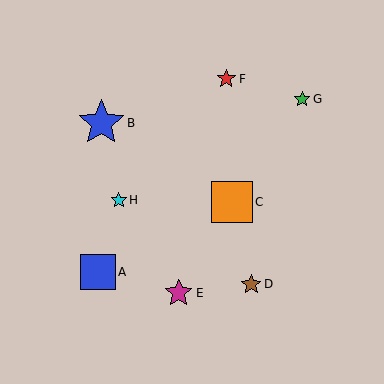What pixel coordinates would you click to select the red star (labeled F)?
Click at (226, 79) to select the red star F.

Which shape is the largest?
The blue star (labeled B) is the largest.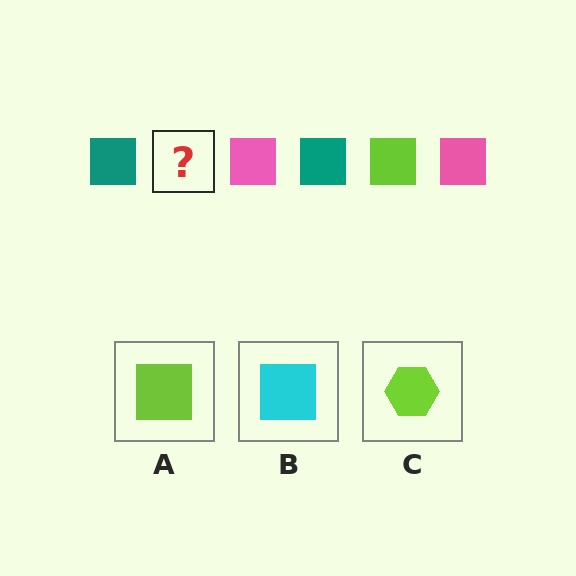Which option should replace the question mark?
Option A.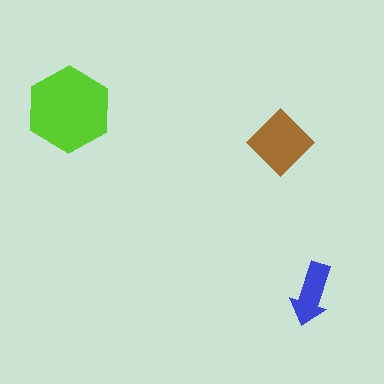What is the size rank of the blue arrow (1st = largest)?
3rd.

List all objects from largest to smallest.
The lime hexagon, the brown diamond, the blue arrow.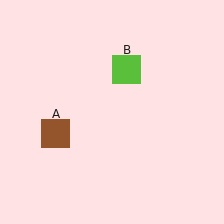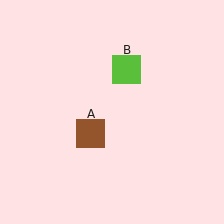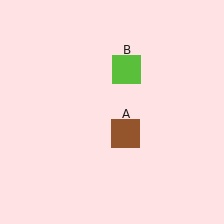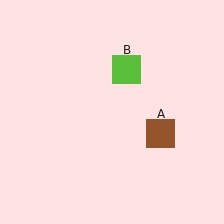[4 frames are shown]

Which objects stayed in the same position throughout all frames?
Lime square (object B) remained stationary.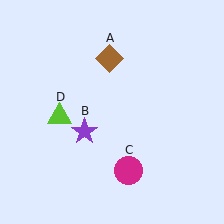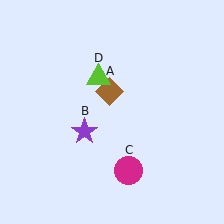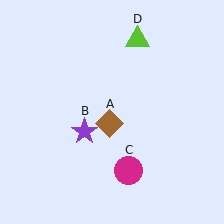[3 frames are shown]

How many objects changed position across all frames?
2 objects changed position: brown diamond (object A), lime triangle (object D).